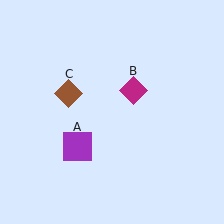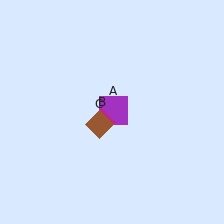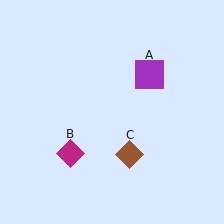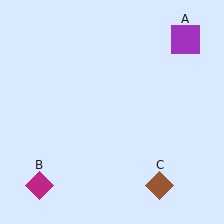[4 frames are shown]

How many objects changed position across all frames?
3 objects changed position: purple square (object A), magenta diamond (object B), brown diamond (object C).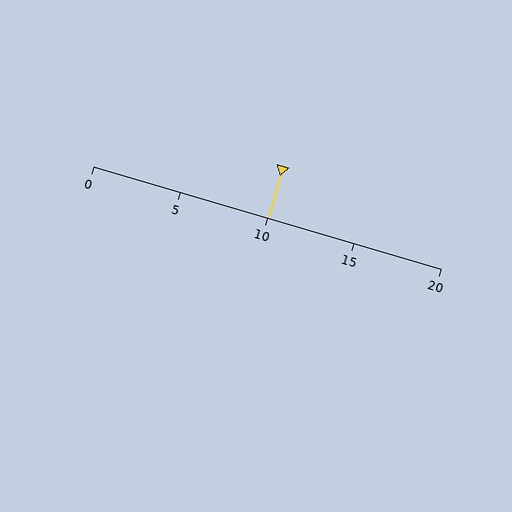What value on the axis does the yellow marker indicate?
The marker indicates approximately 10.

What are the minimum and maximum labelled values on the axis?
The axis runs from 0 to 20.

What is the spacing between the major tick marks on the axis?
The major ticks are spaced 5 apart.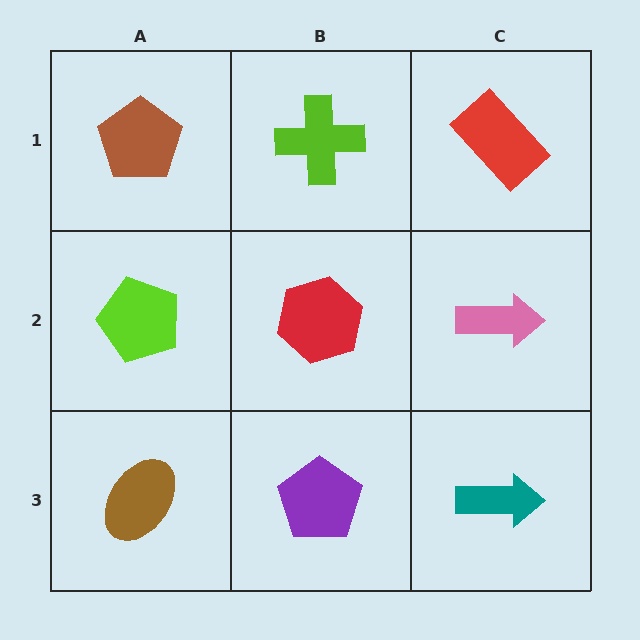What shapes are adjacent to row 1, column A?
A lime pentagon (row 2, column A), a lime cross (row 1, column B).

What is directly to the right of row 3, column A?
A purple pentagon.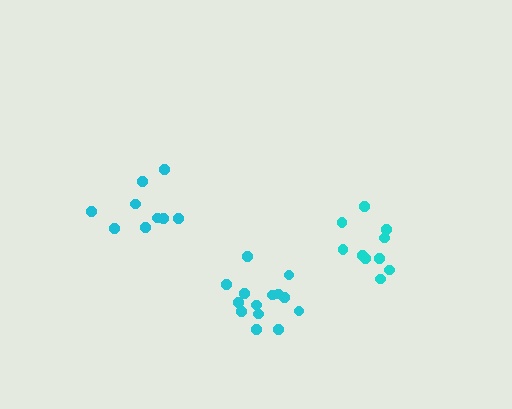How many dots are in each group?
Group 1: 9 dots, Group 2: 10 dots, Group 3: 14 dots (33 total).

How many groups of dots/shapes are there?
There are 3 groups.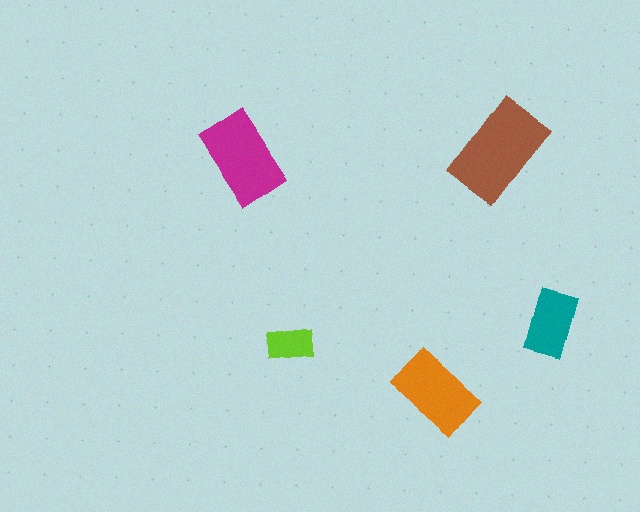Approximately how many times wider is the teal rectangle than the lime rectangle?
About 1.5 times wider.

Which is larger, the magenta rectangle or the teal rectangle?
The magenta one.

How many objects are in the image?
There are 5 objects in the image.